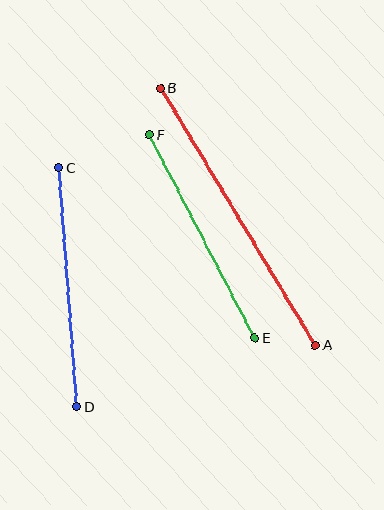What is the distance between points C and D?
The distance is approximately 240 pixels.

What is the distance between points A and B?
The distance is approximately 300 pixels.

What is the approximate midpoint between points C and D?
The midpoint is at approximately (68, 287) pixels.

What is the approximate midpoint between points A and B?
The midpoint is at approximately (238, 216) pixels.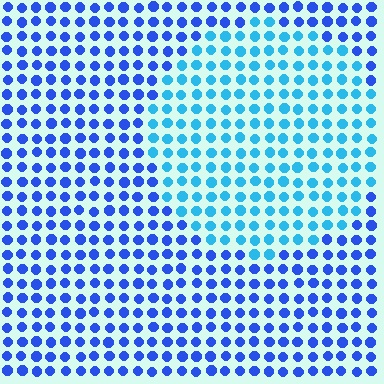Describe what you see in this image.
The image is filled with small blue elements in a uniform arrangement. A circle-shaped region is visible where the elements are tinted to a slightly different hue, forming a subtle color boundary.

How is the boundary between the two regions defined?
The boundary is defined purely by a slight shift in hue (about 33 degrees). Spacing, size, and orientation are identical on both sides.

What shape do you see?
I see a circle.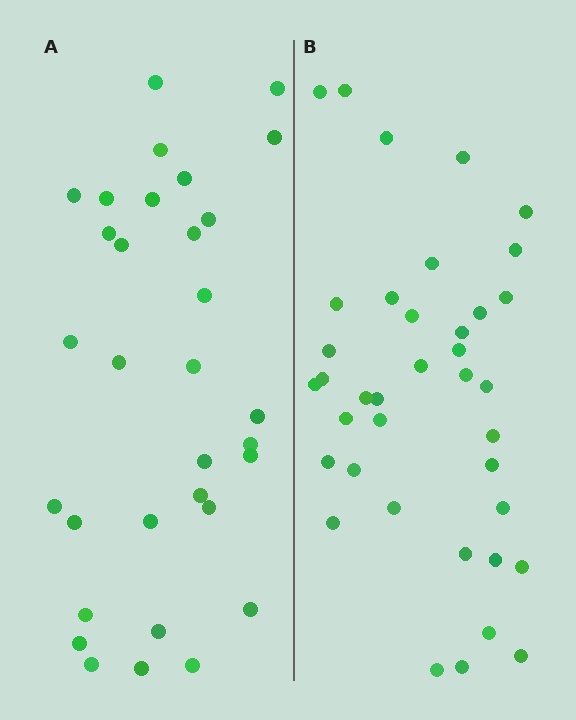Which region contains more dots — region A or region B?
Region B (the right region) has more dots.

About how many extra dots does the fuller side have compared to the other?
Region B has about 6 more dots than region A.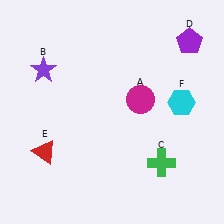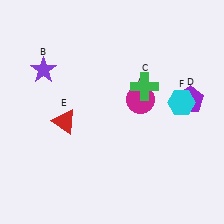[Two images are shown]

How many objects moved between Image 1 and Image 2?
3 objects moved between the two images.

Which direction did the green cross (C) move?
The green cross (C) moved up.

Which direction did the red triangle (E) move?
The red triangle (E) moved up.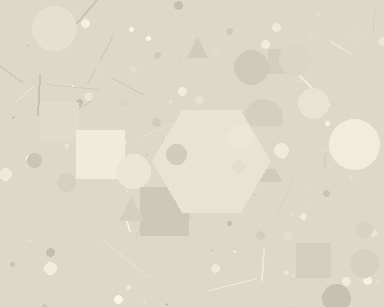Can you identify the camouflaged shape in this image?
The camouflaged shape is a hexagon.